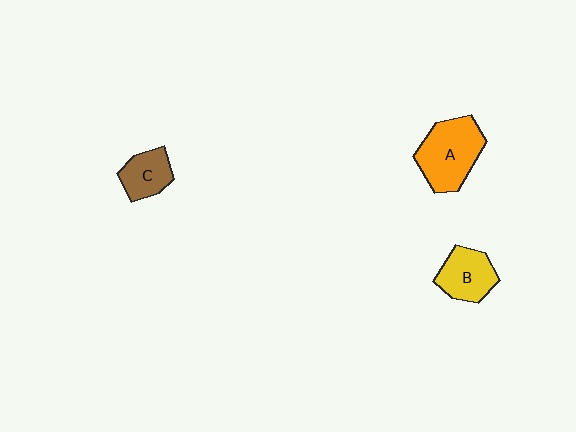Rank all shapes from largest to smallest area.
From largest to smallest: A (orange), B (yellow), C (brown).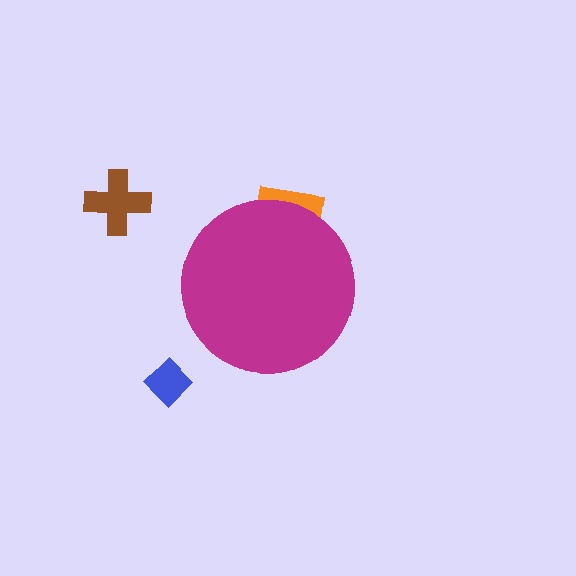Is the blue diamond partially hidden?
No, the blue diamond is fully visible.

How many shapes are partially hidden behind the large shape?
1 shape is partially hidden.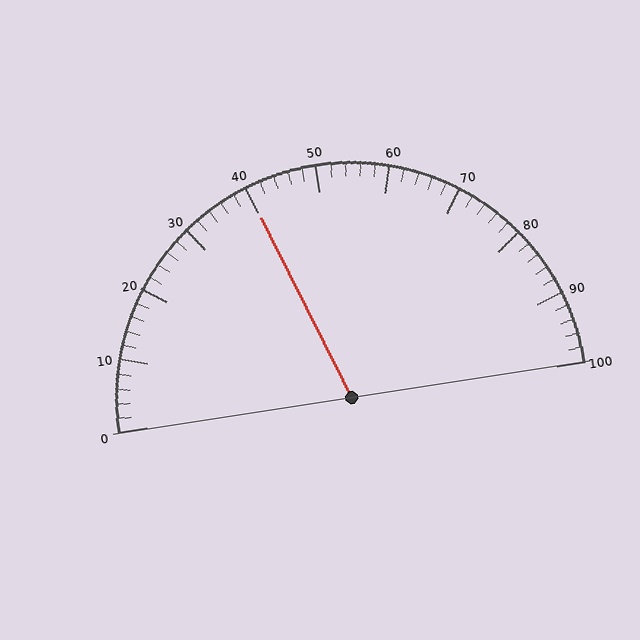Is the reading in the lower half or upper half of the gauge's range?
The reading is in the lower half of the range (0 to 100).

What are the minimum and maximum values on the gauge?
The gauge ranges from 0 to 100.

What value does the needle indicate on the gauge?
The needle indicates approximately 40.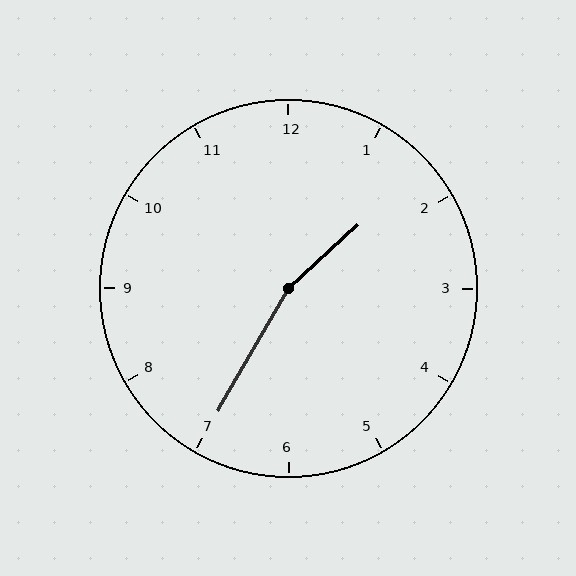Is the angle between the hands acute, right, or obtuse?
It is obtuse.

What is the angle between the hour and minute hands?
Approximately 162 degrees.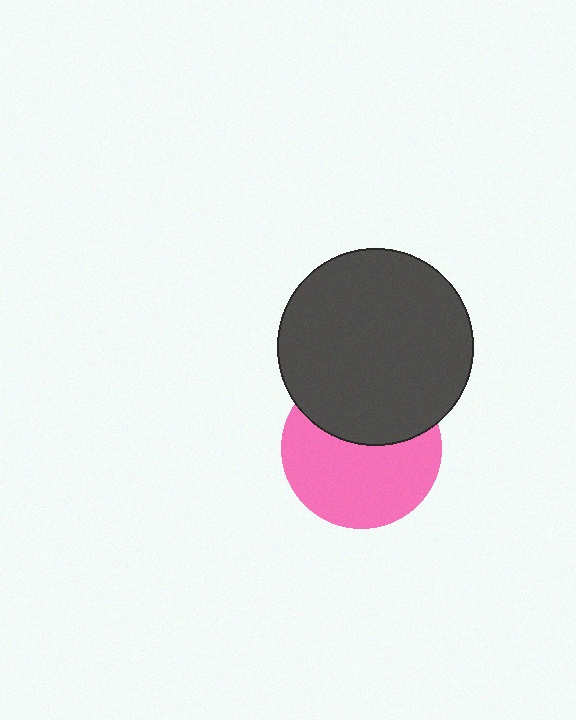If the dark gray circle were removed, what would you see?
You would see the complete pink circle.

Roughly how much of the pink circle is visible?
About half of it is visible (roughly 61%).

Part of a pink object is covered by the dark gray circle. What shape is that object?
It is a circle.